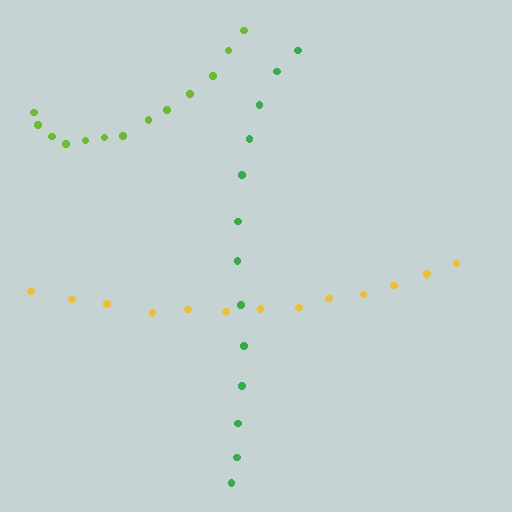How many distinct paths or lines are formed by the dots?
There are 3 distinct paths.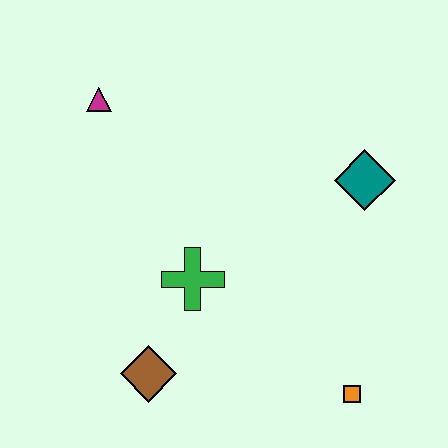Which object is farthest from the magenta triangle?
The orange square is farthest from the magenta triangle.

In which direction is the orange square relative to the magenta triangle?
The orange square is below the magenta triangle.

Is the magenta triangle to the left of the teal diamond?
Yes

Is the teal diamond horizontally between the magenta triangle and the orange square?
No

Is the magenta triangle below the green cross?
No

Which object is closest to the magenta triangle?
The green cross is closest to the magenta triangle.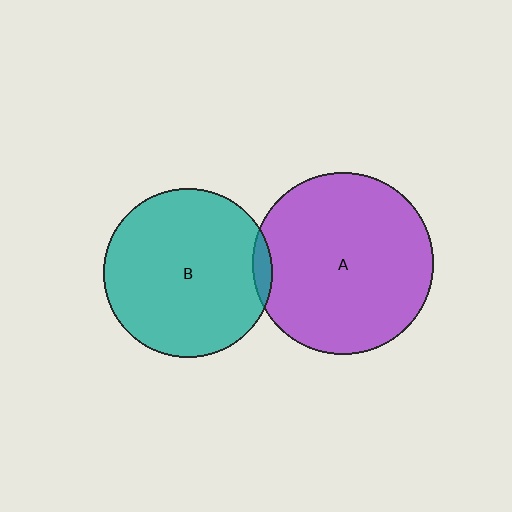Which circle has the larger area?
Circle A (purple).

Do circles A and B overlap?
Yes.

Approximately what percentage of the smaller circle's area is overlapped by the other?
Approximately 5%.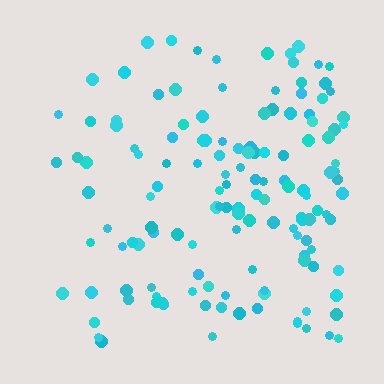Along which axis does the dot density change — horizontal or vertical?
Horizontal.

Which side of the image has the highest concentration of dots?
The right.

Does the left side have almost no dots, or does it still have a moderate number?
Still a moderate number, just noticeably fewer than the right.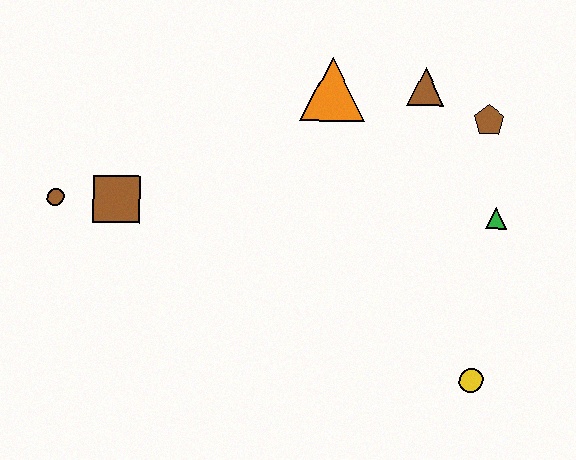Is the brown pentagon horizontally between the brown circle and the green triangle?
Yes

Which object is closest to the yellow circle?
The green triangle is closest to the yellow circle.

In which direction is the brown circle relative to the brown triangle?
The brown circle is to the left of the brown triangle.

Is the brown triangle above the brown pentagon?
Yes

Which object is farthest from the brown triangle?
The brown circle is farthest from the brown triangle.